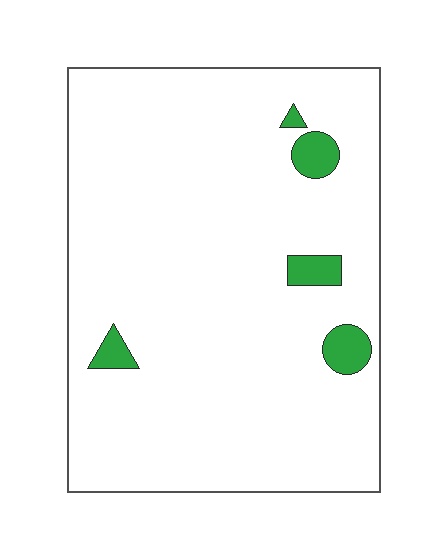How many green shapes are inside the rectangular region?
5.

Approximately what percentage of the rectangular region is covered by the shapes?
Approximately 5%.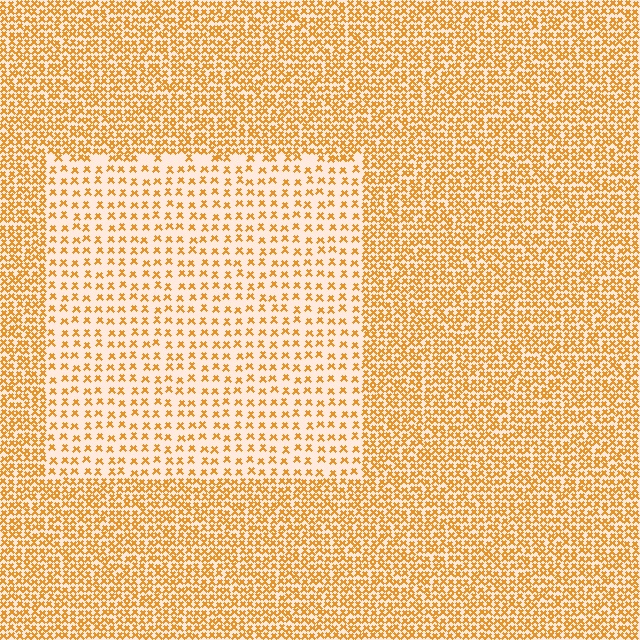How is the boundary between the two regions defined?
The boundary is defined by a change in element density (approximately 2.3x ratio). All elements are the same color, size, and shape.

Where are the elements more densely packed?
The elements are more densely packed outside the rectangle boundary.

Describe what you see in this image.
The image contains small orange elements arranged at two different densities. A rectangle-shaped region is visible where the elements are less densely packed than the surrounding area.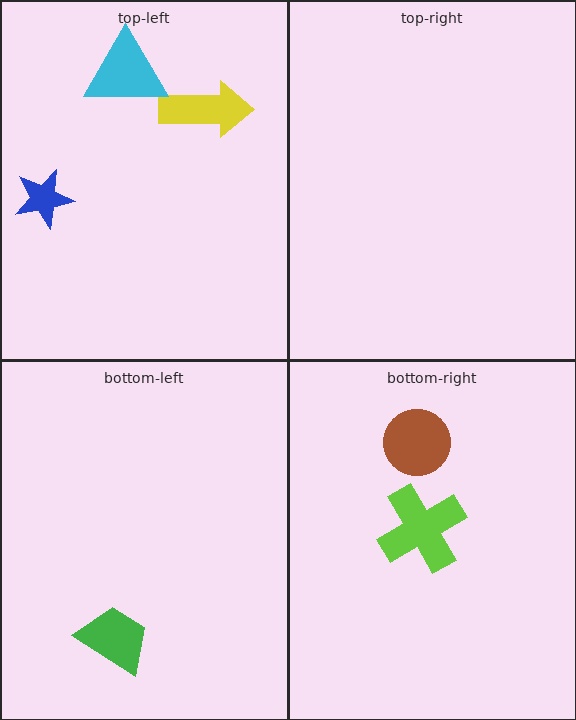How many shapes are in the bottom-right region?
2.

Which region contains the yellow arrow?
The top-left region.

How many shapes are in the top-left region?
3.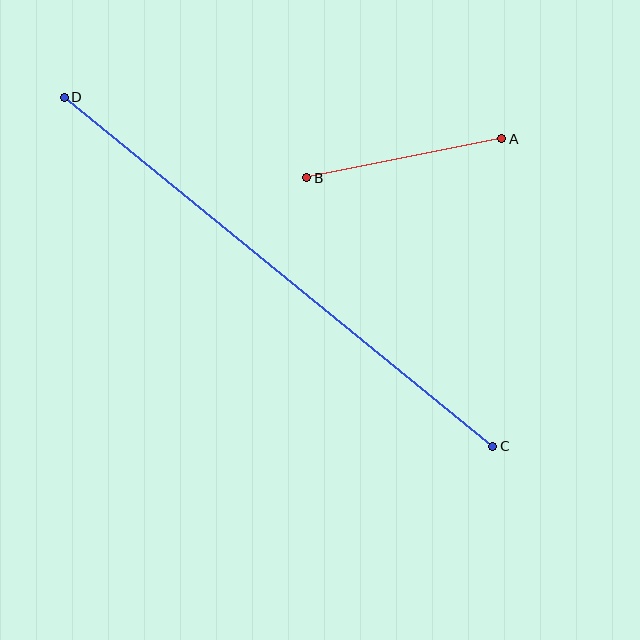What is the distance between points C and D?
The distance is approximately 552 pixels.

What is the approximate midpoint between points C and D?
The midpoint is at approximately (278, 272) pixels.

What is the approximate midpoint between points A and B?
The midpoint is at approximately (404, 158) pixels.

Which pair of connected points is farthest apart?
Points C and D are farthest apart.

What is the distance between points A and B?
The distance is approximately 199 pixels.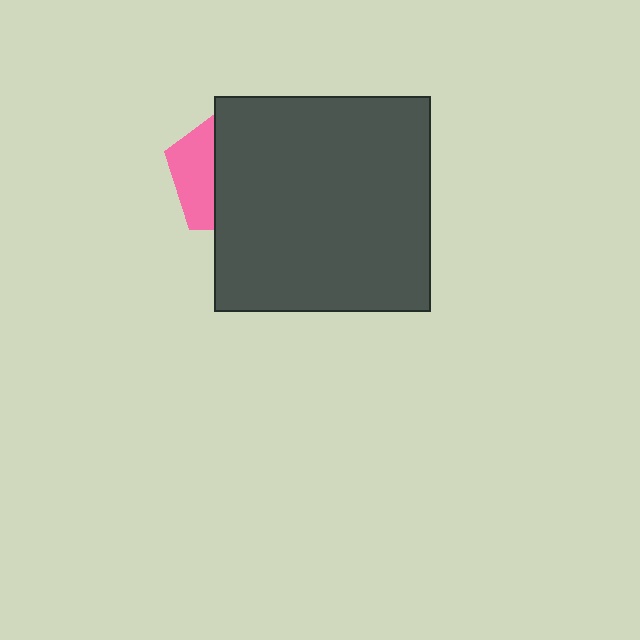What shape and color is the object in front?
The object in front is a dark gray square.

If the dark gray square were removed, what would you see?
You would see the complete pink pentagon.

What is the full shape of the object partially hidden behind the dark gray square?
The partially hidden object is a pink pentagon.